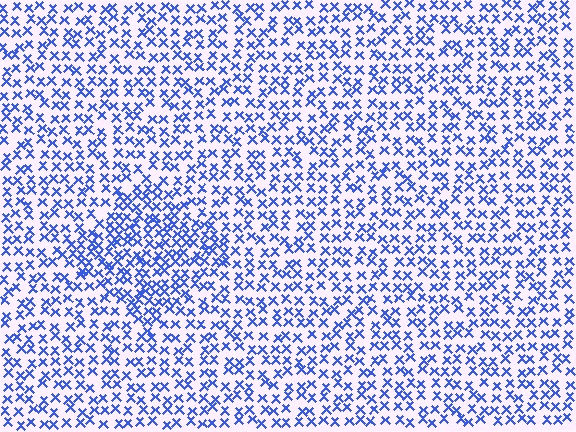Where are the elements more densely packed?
The elements are more densely packed inside the diamond boundary.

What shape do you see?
I see a diamond.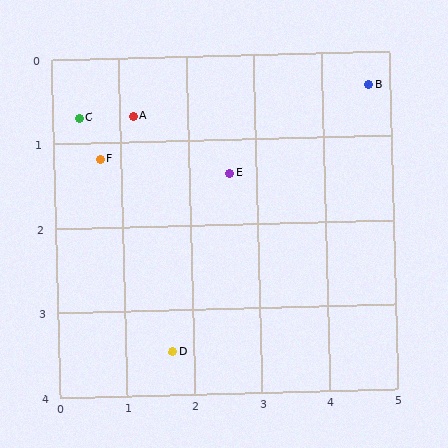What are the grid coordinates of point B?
Point B is at approximately (4.7, 0.4).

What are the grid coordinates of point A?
Point A is at approximately (1.2, 0.7).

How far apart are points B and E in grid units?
Points B and E are about 2.3 grid units apart.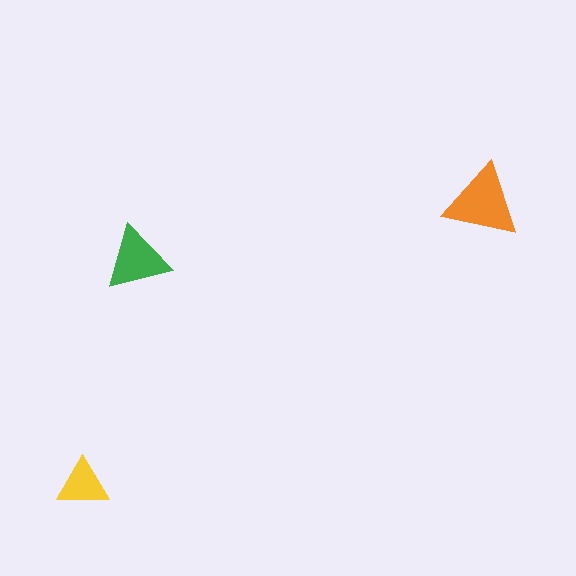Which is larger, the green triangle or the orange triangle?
The orange one.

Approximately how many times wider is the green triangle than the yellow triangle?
About 1.5 times wider.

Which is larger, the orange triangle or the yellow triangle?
The orange one.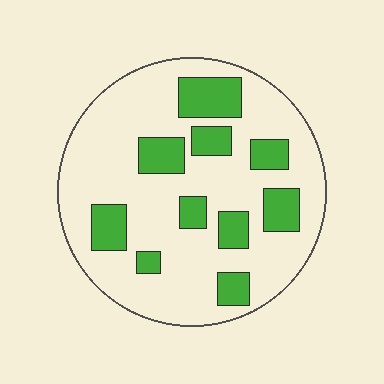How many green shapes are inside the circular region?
10.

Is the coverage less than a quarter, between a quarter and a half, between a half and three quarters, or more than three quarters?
Less than a quarter.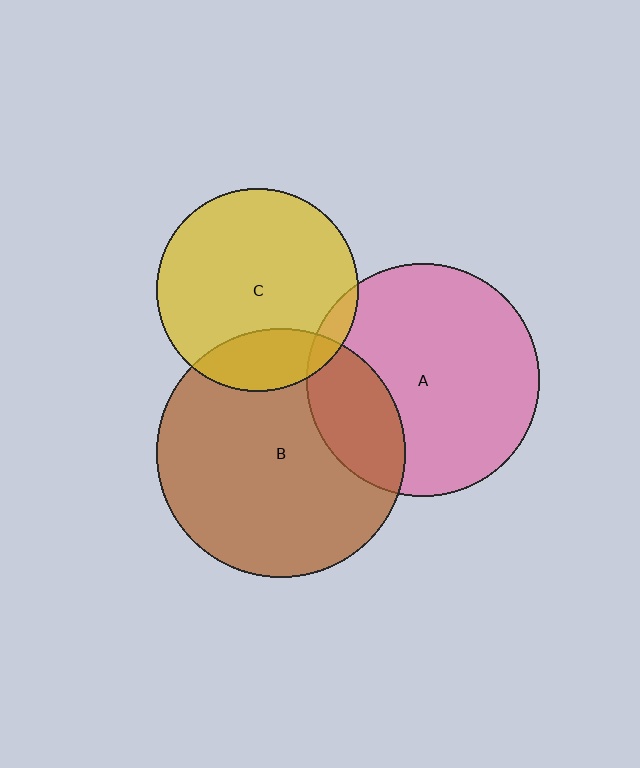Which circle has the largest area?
Circle B (brown).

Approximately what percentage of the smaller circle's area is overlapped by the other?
Approximately 5%.